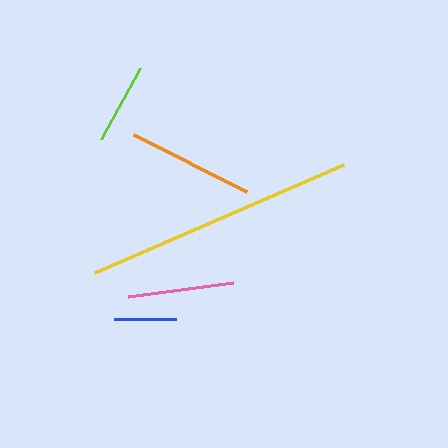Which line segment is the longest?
The yellow line is the longest at approximately 271 pixels.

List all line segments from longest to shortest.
From longest to shortest: yellow, orange, pink, lime, blue.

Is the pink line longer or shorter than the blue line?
The pink line is longer than the blue line.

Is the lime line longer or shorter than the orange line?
The orange line is longer than the lime line.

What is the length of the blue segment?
The blue segment is approximately 63 pixels long.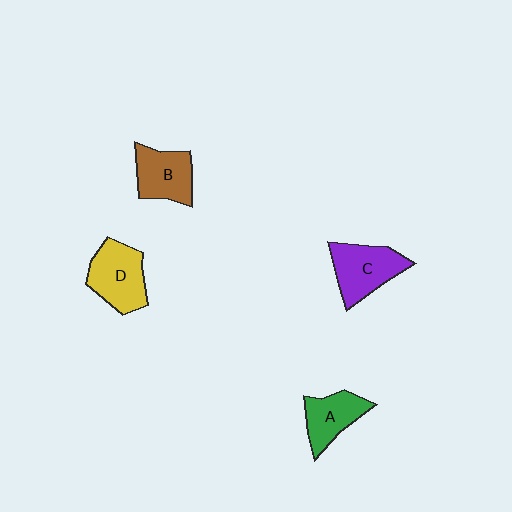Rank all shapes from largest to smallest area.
From largest to smallest: D (yellow), C (purple), B (brown), A (green).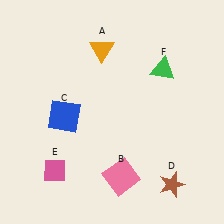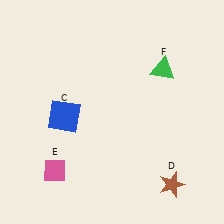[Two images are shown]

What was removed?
The orange triangle (A), the pink square (B) were removed in Image 2.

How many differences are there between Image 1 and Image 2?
There are 2 differences between the two images.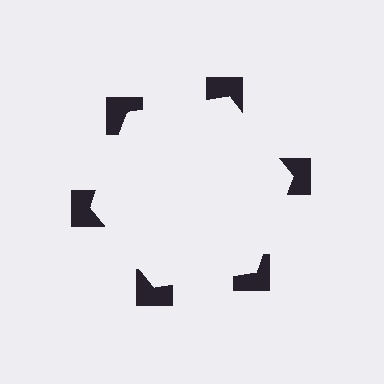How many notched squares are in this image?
There are 6 — one at each vertex of the illusory hexagon.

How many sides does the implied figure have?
6 sides.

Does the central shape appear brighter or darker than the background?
It typically appears slightly brighter than the background, even though no actual brightness change is drawn.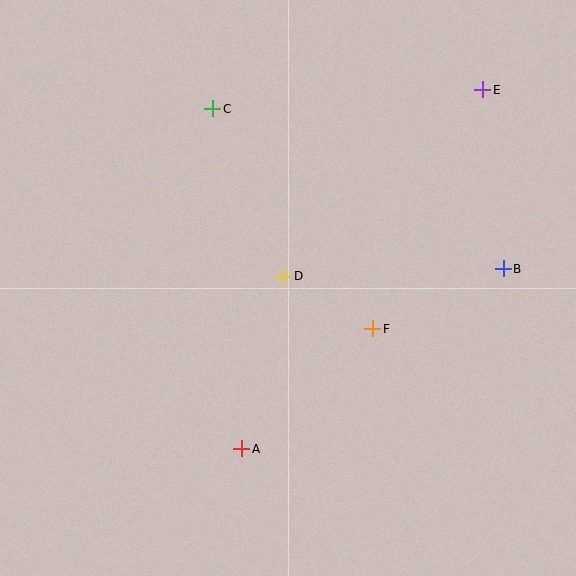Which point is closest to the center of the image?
Point D at (284, 276) is closest to the center.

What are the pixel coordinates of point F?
Point F is at (373, 329).